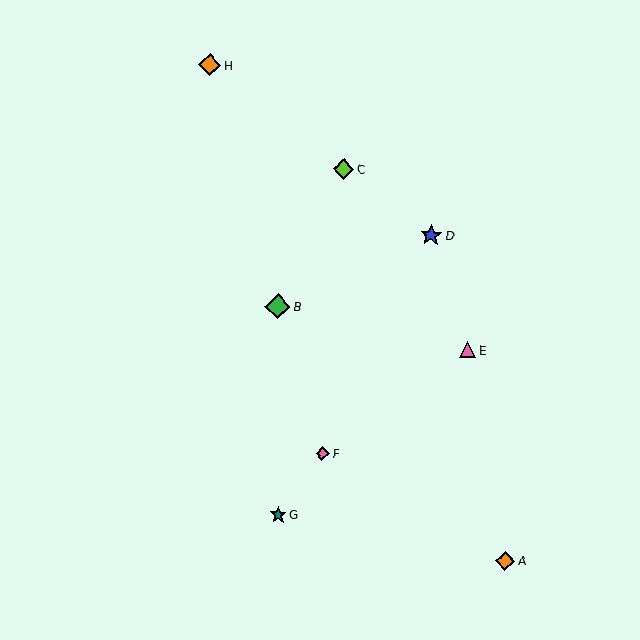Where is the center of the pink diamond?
The center of the pink diamond is at (323, 454).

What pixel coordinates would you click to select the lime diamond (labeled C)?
Click at (344, 169) to select the lime diamond C.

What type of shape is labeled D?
Shape D is a blue star.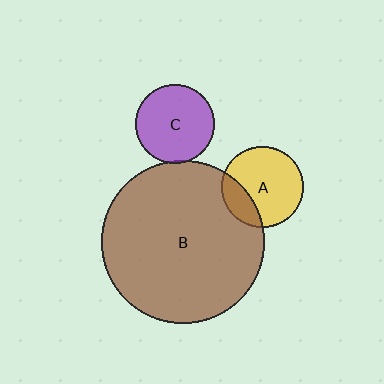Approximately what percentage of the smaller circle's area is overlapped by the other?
Approximately 25%.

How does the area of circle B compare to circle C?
Approximately 4.3 times.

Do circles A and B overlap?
Yes.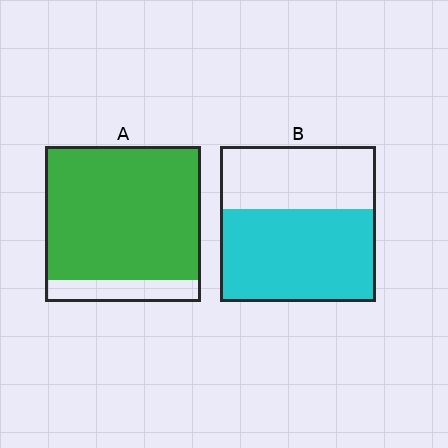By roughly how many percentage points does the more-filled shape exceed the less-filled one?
By roughly 25 percentage points (A over B).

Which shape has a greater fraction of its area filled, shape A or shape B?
Shape A.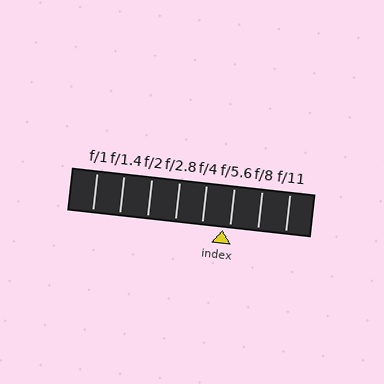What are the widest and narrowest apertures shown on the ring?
The widest aperture shown is f/1 and the narrowest is f/11.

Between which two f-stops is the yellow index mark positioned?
The index mark is between f/4 and f/5.6.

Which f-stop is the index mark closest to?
The index mark is closest to f/5.6.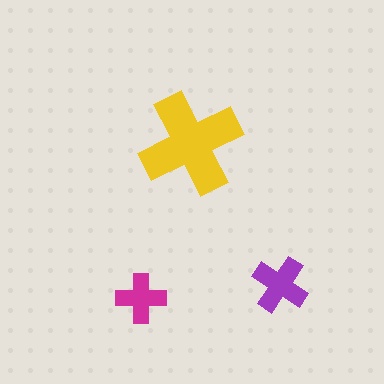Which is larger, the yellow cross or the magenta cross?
The yellow one.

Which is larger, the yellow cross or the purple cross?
The yellow one.